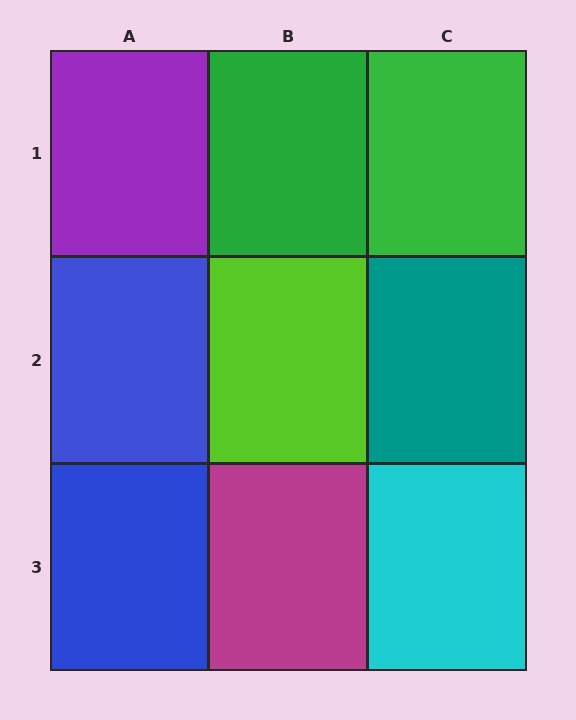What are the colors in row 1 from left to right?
Purple, green, green.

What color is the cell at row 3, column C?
Cyan.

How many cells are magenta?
1 cell is magenta.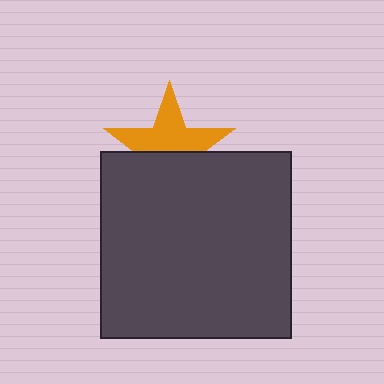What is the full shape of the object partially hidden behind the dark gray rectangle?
The partially hidden object is an orange star.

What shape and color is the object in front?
The object in front is a dark gray rectangle.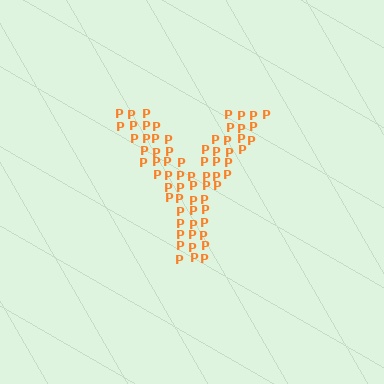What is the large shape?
The large shape is the letter Y.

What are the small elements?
The small elements are letter P's.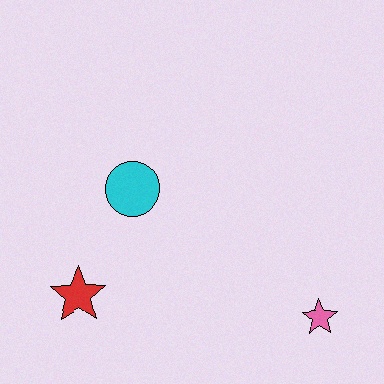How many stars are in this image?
There are 2 stars.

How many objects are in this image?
There are 3 objects.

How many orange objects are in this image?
There are no orange objects.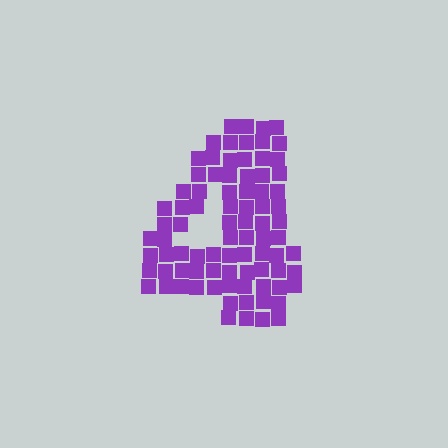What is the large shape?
The large shape is the digit 4.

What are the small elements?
The small elements are squares.